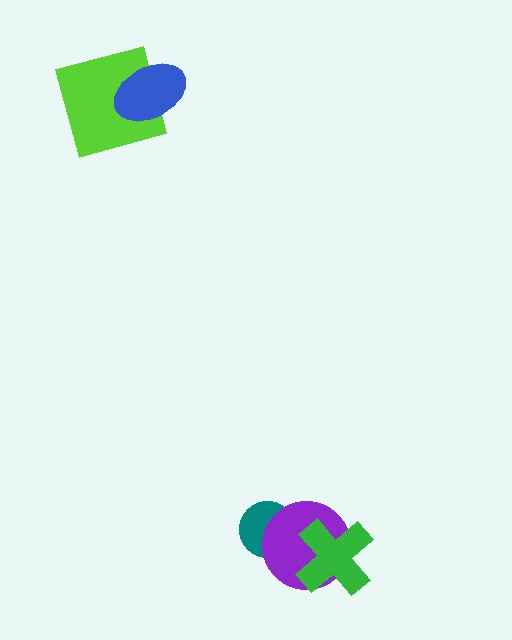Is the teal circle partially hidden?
Yes, it is partially covered by another shape.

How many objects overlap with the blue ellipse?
1 object overlaps with the blue ellipse.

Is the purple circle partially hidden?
Yes, it is partially covered by another shape.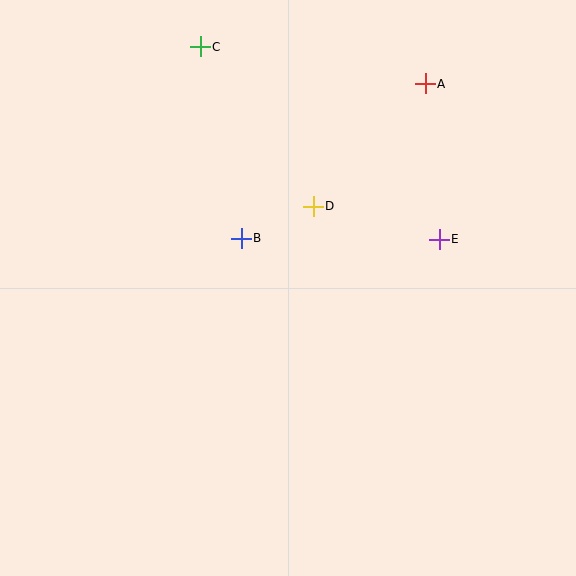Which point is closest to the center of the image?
Point B at (241, 238) is closest to the center.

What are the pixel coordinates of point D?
Point D is at (313, 206).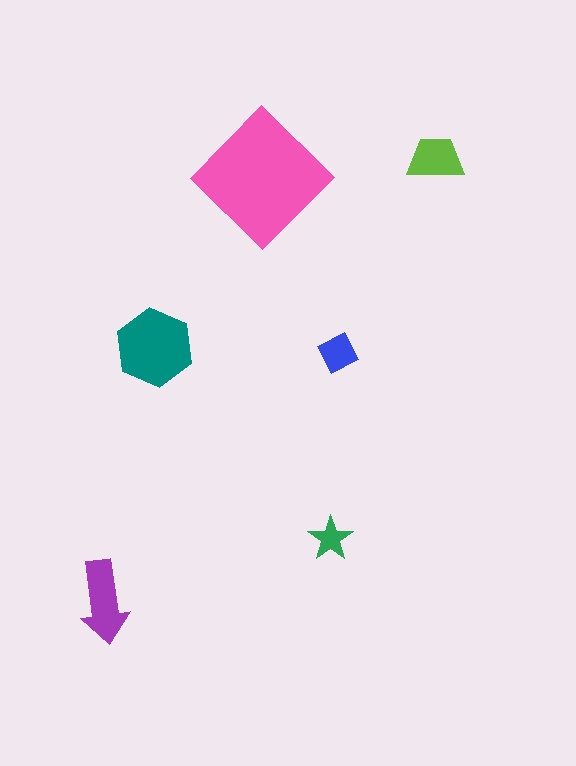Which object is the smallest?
The green star.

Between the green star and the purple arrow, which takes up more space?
The purple arrow.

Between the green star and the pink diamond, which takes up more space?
The pink diamond.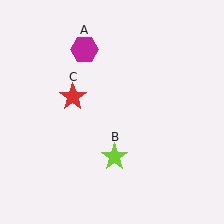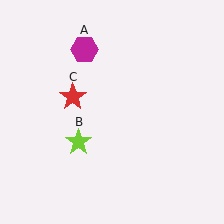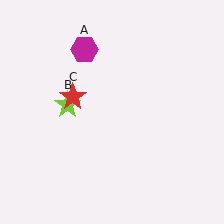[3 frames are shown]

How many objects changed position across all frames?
1 object changed position: lime star (object B).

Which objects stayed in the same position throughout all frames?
Magenta hexagon (object A) and red star (object C) remained stationary.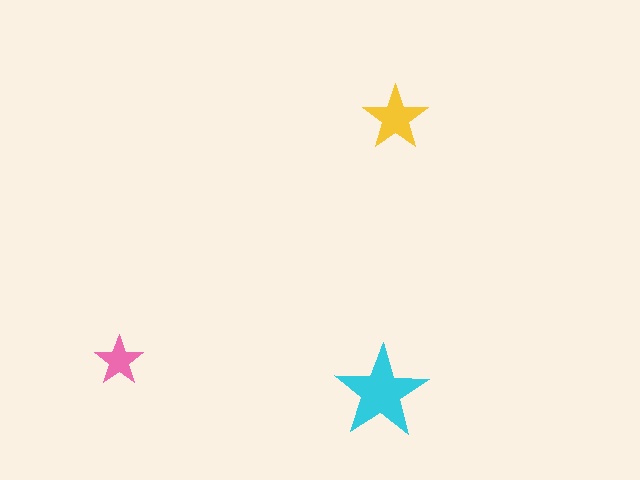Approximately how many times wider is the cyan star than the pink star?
About 2 times wider.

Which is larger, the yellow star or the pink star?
The yellow one.